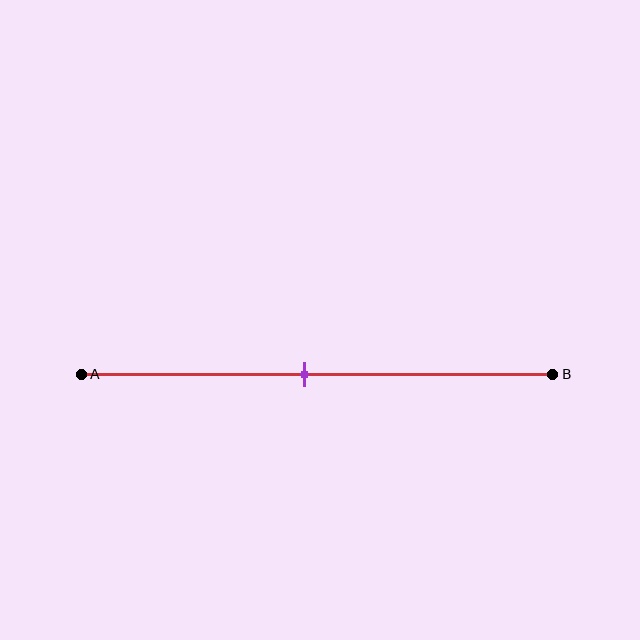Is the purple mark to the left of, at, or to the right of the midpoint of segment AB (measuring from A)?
The purple mark is approximately at the midpoint of segment AB.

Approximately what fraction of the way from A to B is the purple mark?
The purple mark is approximately 45% of the way from A to B.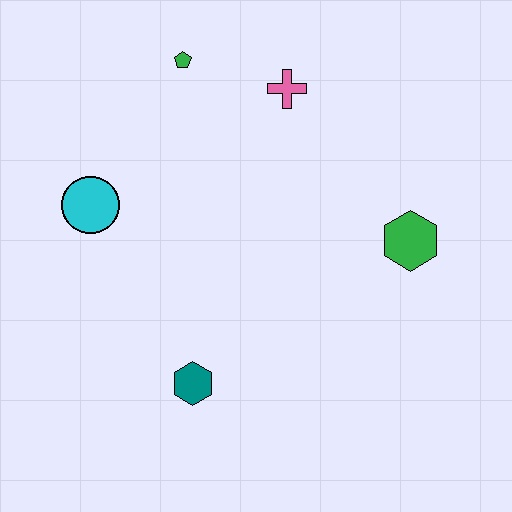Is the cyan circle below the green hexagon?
No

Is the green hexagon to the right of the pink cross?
Yes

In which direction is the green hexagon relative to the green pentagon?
The green hexagon is to the right of the green pentagon.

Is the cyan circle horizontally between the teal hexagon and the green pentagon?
No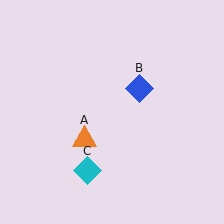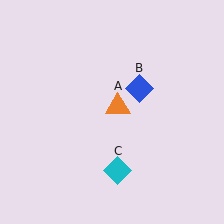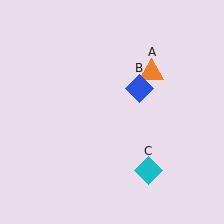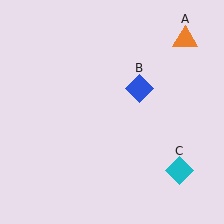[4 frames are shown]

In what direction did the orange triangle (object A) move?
The orange triangle (object A) moved up and to the right.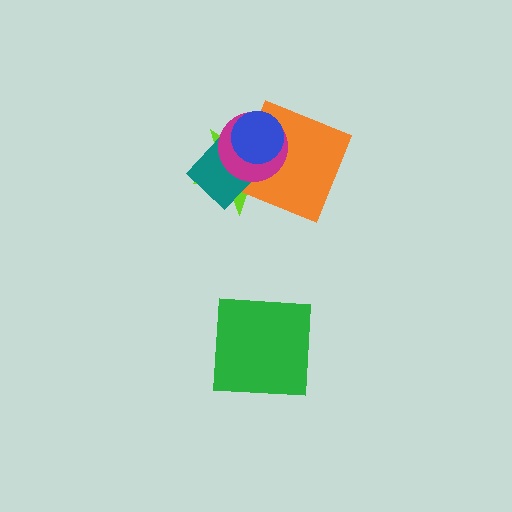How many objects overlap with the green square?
0 objects overlap with the green square.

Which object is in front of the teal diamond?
The magenta circle is in front of the teal diamond.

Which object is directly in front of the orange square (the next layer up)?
The magenta circle is directly in front of the orange square.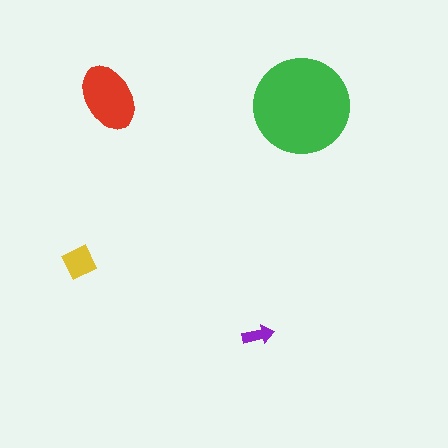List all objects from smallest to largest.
The purple arrow, the yellow diamond, the red ellipse, the green circle.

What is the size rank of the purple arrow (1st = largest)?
4th.